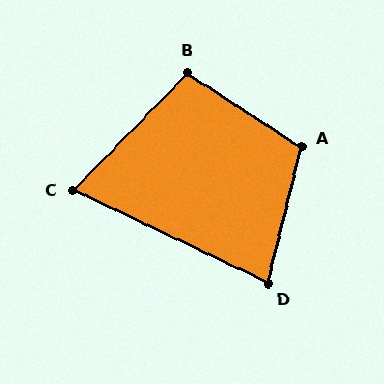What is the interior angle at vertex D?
Approximately 79 degrees (acute).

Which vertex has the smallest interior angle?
C, at approximately 71 degrees.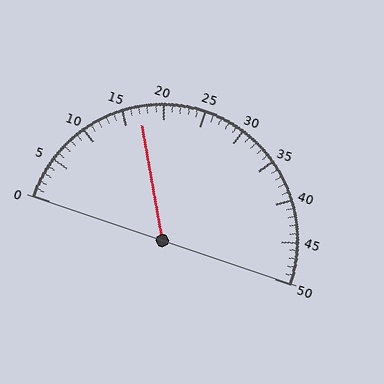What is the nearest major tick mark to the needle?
The nearest major tick mark is 15.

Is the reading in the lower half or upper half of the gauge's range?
The reading is in the lower half of the range (0 to 50).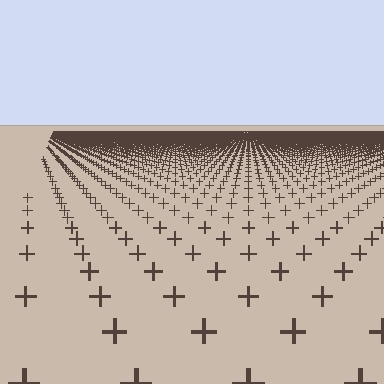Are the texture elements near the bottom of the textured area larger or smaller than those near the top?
Larger. Near the bottom, elements are closer to the viewer and appear at a bigger on-screen size.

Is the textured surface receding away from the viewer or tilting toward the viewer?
The surface is receding away from the viewer. Texture elements get smaller and denser toward the top.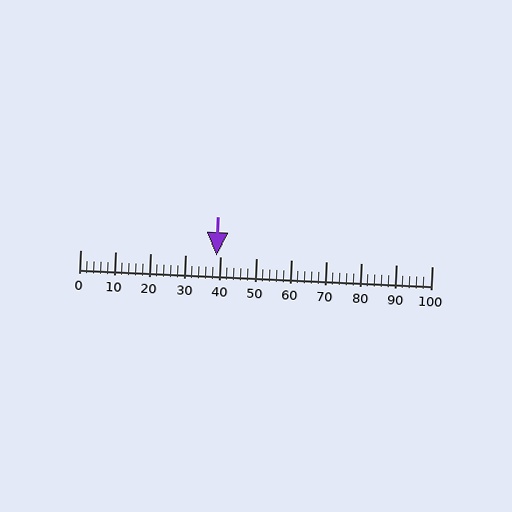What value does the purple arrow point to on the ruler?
The purple arrow points to approximately 39.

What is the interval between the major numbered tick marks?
The major tick marks are spaced 10 units apart.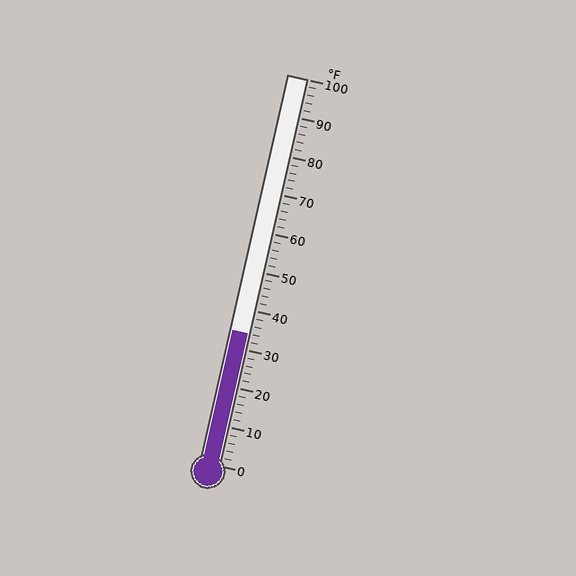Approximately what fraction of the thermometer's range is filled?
The thermometer is filled to approximately 35% of its range.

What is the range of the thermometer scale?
The thermometer scale ranges from 0°F to 100°F.